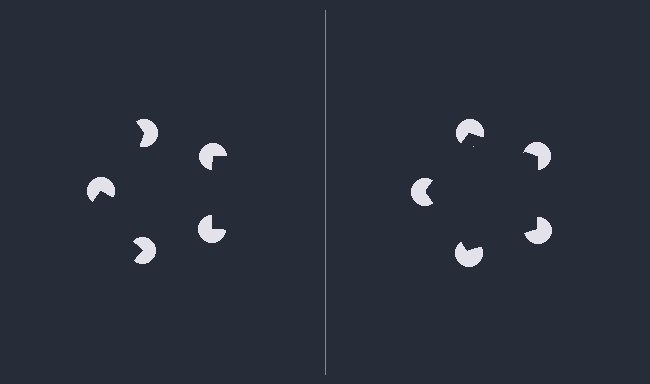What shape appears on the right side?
An illusory pentagon.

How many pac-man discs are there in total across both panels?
10 — 5 on each side.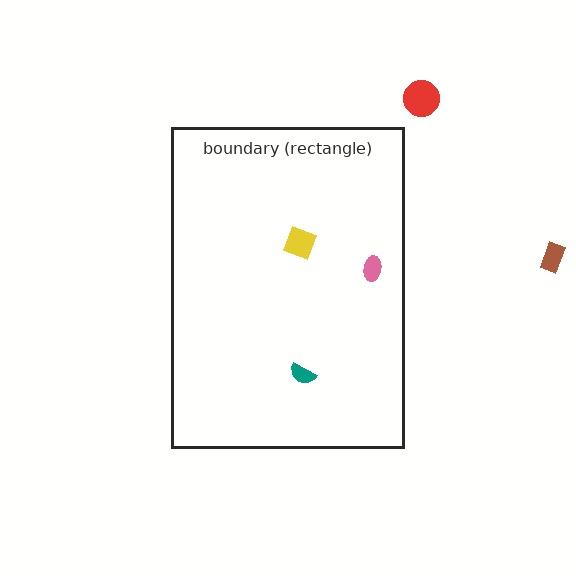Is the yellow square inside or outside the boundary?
Inside.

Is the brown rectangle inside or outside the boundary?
Outside.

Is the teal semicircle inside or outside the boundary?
Inside.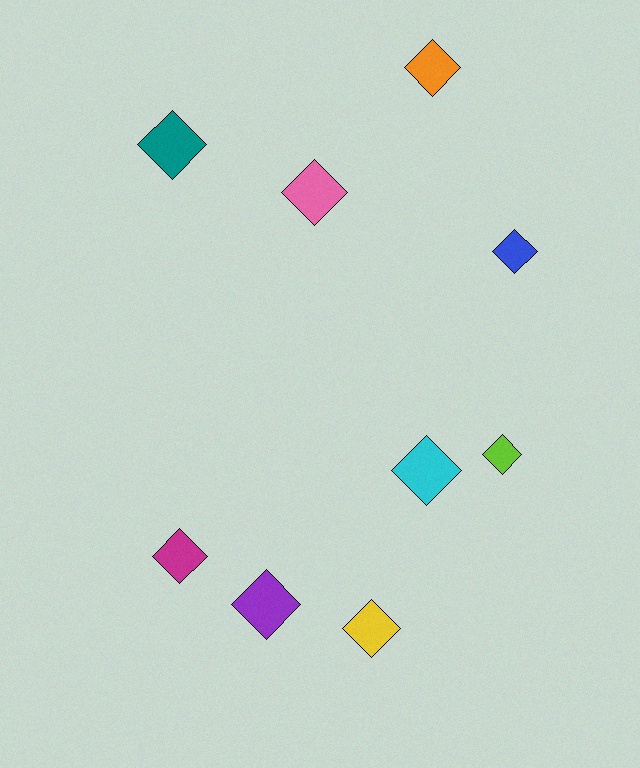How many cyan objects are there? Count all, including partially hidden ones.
There is 1 cyan object.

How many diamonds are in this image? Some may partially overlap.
There are 9 diamonds.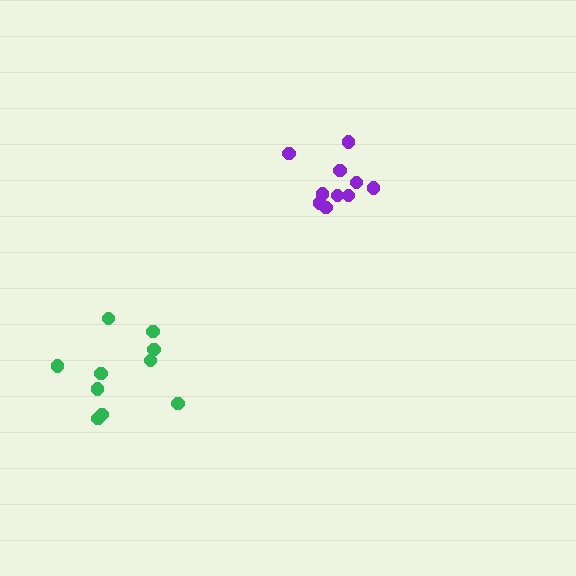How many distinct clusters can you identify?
There are 2 distinct clusters.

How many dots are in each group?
Group 1: 10 dots, Group 2: 10 dots (20 total).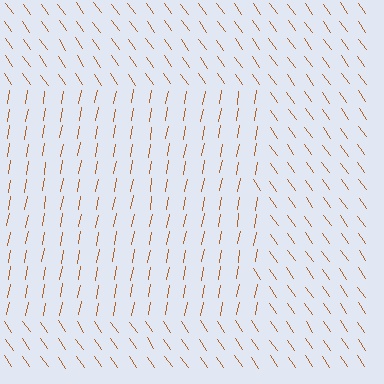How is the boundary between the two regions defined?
The boundary is defined purely by a change in line orientation (approximately 45 degrees difference). All lines are the same color and thickness.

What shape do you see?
I see a rectangle.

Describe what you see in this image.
The image is filled with small brown line segments. A rectangle region in the image has lines oriented differently from the surrounding lines, creating a visible texture boundary.